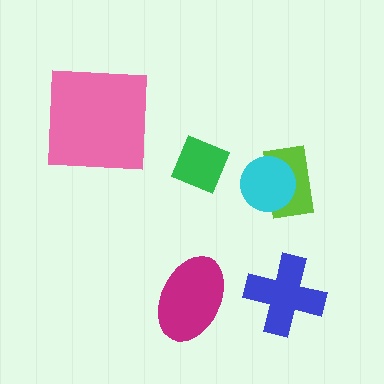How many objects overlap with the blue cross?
0 objects overlap with the blue cross.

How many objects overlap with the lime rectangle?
1 object overlaps with the lime rectangle.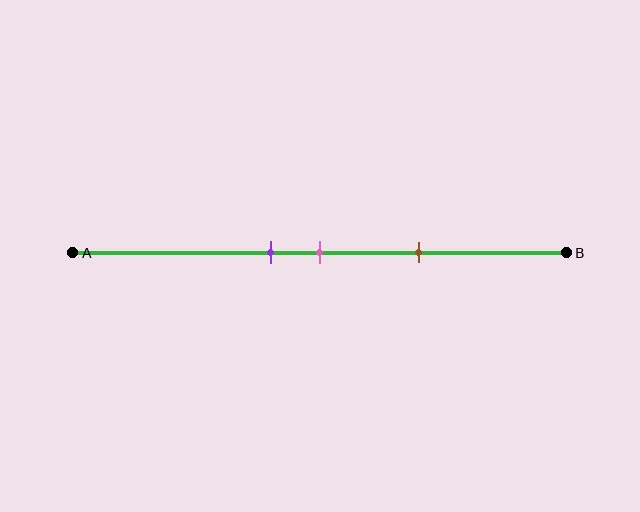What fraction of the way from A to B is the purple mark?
The purple mark is approximately 40% (0.4) of the way from A to B.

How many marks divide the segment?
There are 3 marks dividing the segment.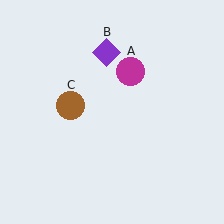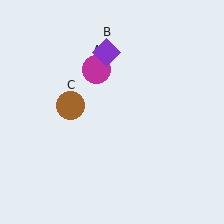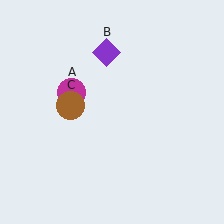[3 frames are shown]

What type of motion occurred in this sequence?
The magenta circle (object A) rotated counterclockwise around the center of the scene.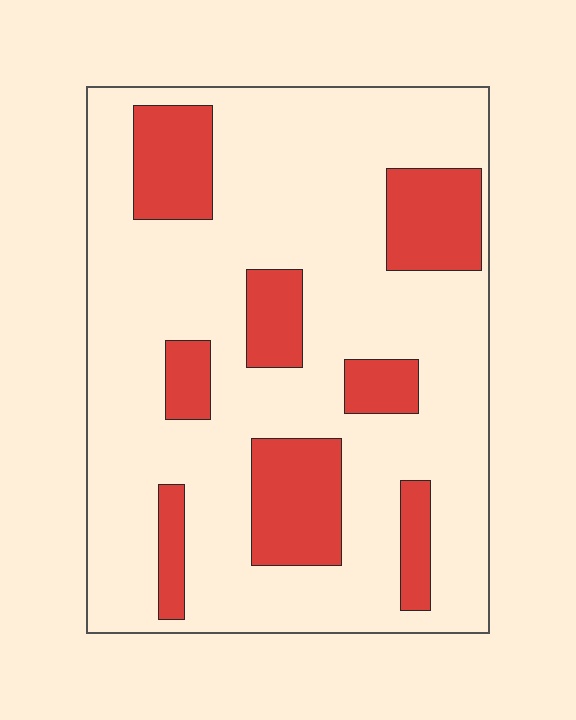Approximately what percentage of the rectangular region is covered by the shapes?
Approximately 25%.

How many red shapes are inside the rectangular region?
8.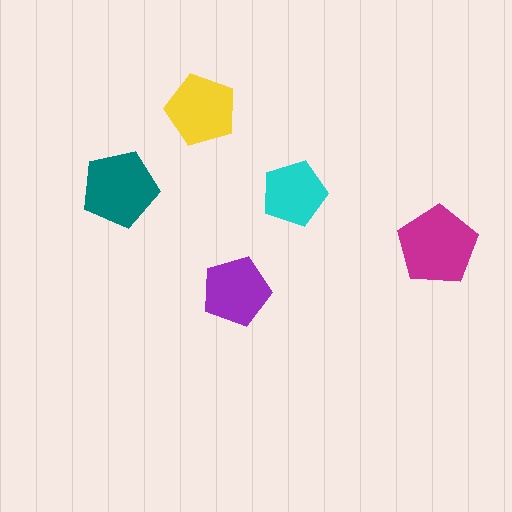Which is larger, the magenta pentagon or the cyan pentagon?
The magenta one.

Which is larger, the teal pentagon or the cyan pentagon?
The teal one.